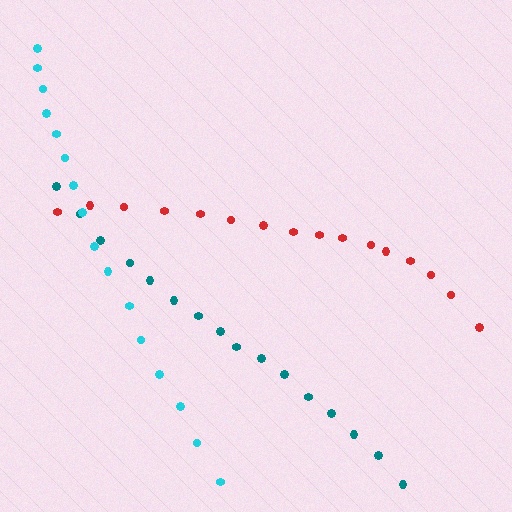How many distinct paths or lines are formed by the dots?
There are 3 distinct paths.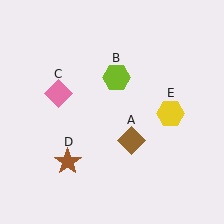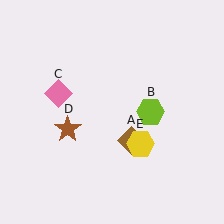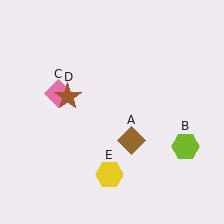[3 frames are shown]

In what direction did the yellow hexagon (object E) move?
The yellow hexagon (object E) moved down and to the left.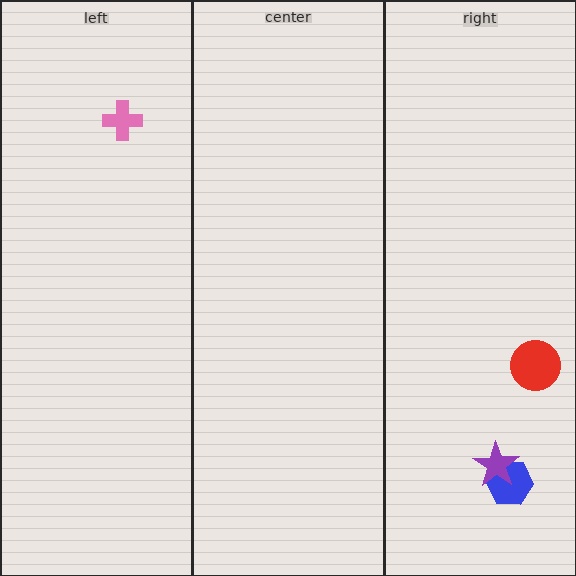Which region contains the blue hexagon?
The right region.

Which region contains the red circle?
The right region.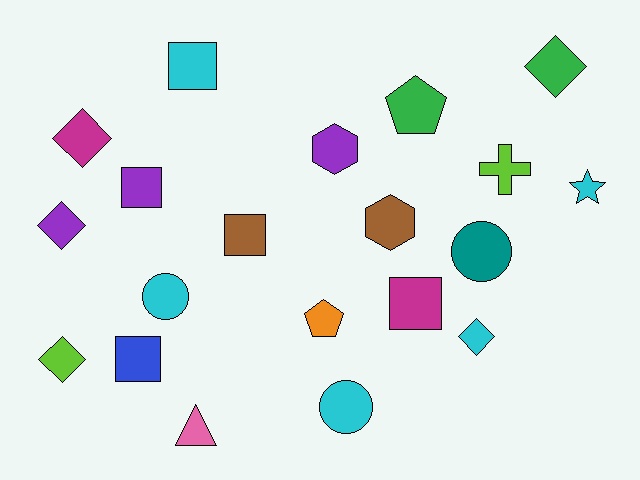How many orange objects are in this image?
There is 1 orange object.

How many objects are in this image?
There are 20 objects.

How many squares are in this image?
There are 5 squares.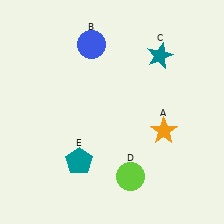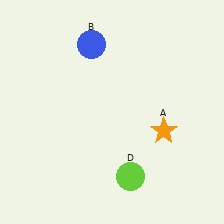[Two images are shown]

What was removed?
The teal pentagon (E), the teal star (C) were removed in Image 2.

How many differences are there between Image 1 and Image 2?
There are 2 differences between the two images.